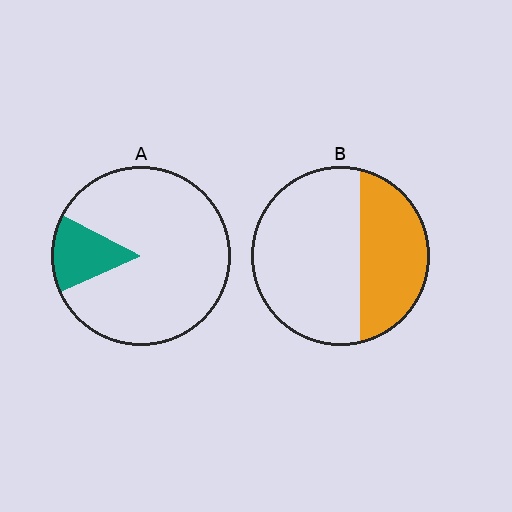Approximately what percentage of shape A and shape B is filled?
A is approximately 15% and B is approximately 35%.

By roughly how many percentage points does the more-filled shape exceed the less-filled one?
By roughly 20 percentage points (B over A).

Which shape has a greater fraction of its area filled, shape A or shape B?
Shape B.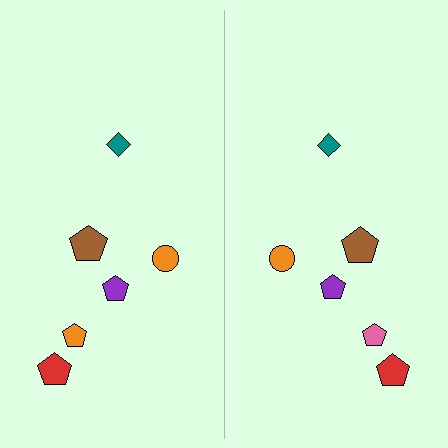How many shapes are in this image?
There are 12 shapes in this image.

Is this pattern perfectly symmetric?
No, the pattern is not perfectly symmetric. The pink pentagon on the right side breaks the symmetry — its mirror counterpart is orange.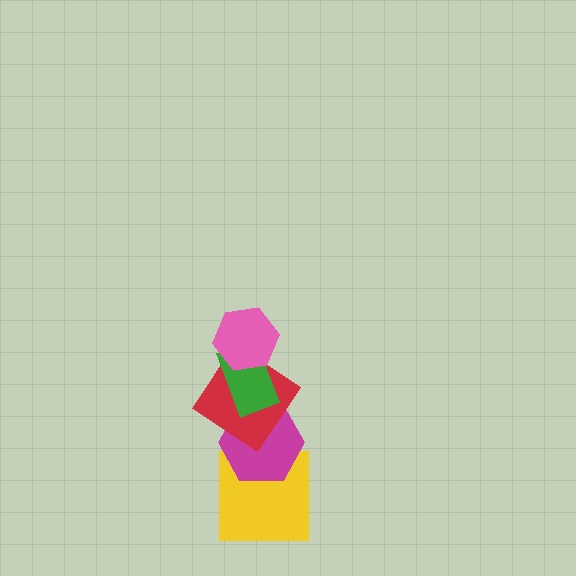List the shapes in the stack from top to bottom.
From top to bottom: the pink hexagon, the green rectangle, the red diamond, the magenta hexagon, the yellow square.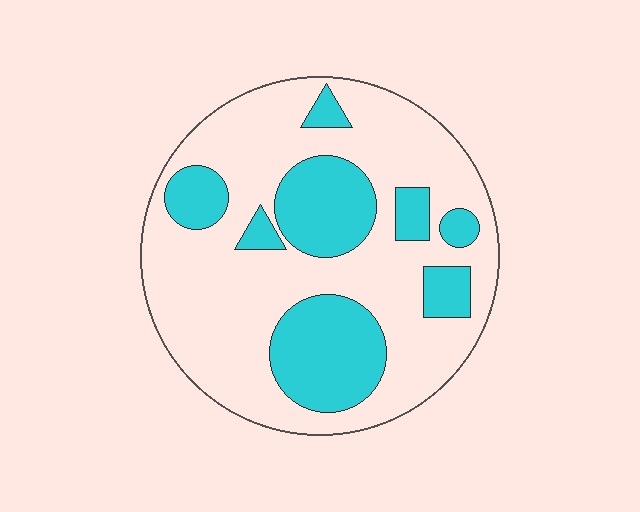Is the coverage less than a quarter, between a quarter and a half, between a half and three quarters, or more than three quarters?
Between a quarter and a half.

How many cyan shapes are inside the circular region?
8.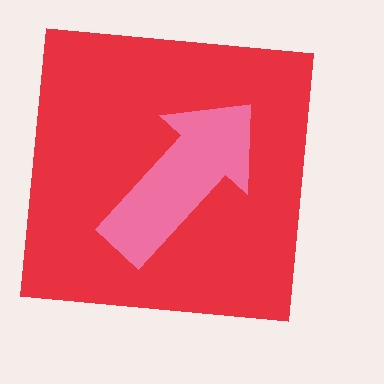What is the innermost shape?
The pink arrow.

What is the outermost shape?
The red square.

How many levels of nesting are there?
2.